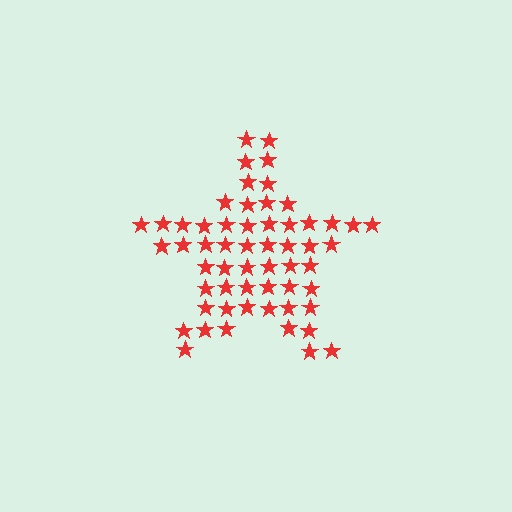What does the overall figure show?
The overall figure shows a star.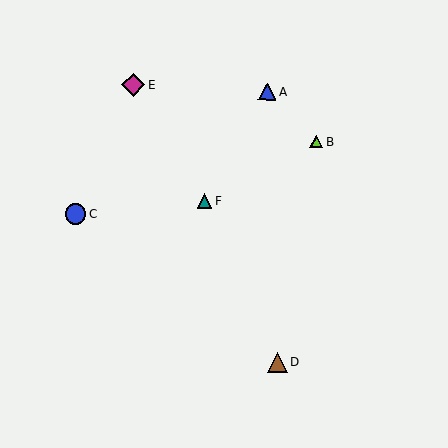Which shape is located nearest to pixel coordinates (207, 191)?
The teal triangle (labeled F) at (205, 201) is nearest to that location.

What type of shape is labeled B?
Shape B is a lime triangle.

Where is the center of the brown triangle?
The center of the brown triangle is at (278, 362).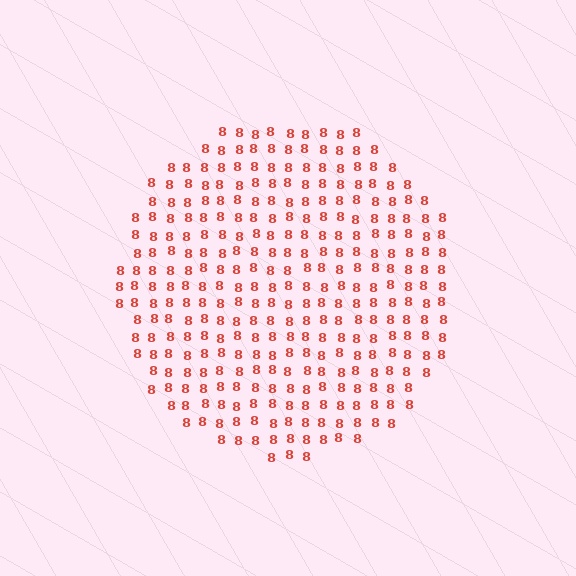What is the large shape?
The large shape is a circle.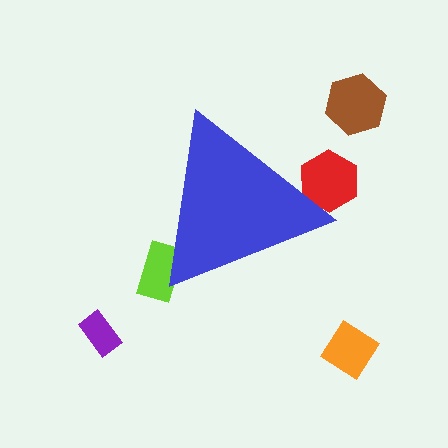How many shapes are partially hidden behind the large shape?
2 shapes are partially hidden.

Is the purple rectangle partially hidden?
No, the purple rectangle is fully visible.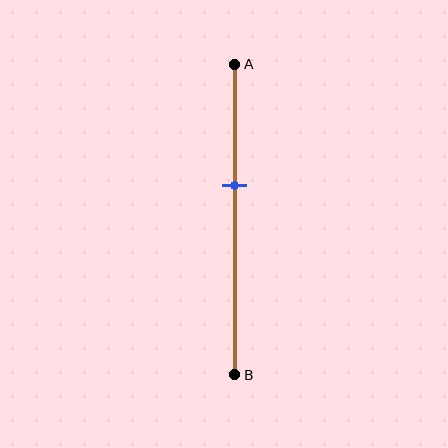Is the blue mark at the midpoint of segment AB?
No, the mark is at about 40% from A, not at the 50% midpoint.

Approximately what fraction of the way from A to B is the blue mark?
The blue mark is approximately 40% of the way from A to B.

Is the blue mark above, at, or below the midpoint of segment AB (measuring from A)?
The blue mark is above the midpoint of segment AB.